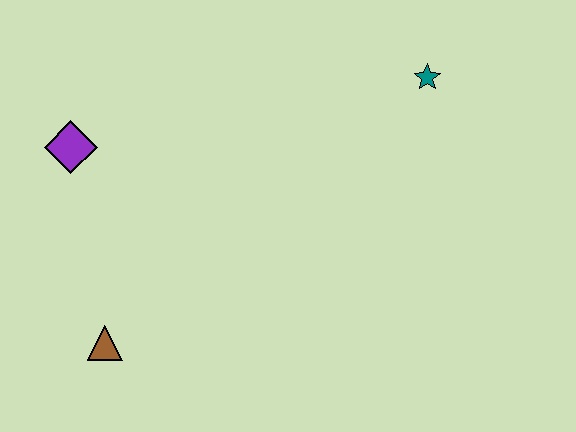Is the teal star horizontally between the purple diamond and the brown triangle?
No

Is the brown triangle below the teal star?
Yes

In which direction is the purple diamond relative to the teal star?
The purple diamond is to the left of the teal star.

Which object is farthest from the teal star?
The brown triangle is farthest from the teal star.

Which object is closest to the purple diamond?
The brown triangle is closest to the purple diamond.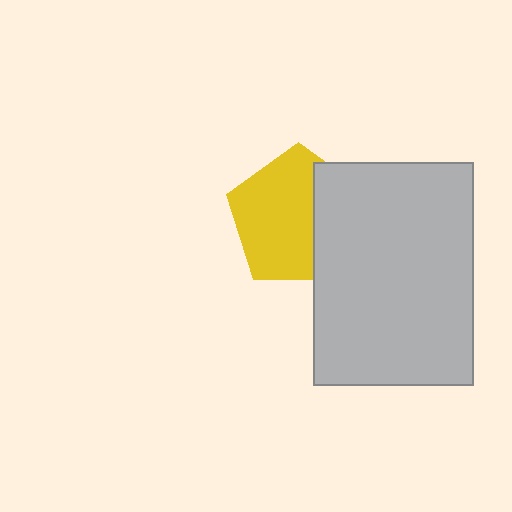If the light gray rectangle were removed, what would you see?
You would see the complete yellow pentagon.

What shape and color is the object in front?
The object in front is a light gray rectangle.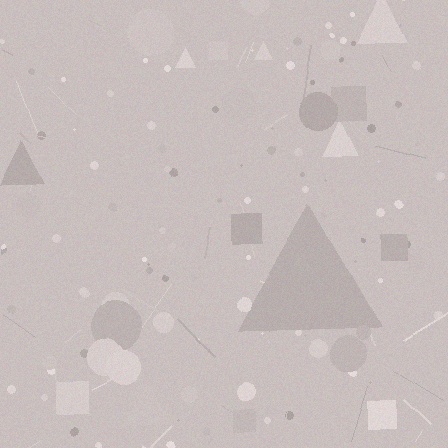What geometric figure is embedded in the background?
A triangle is embedded in the background.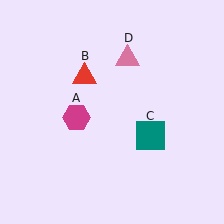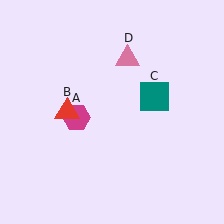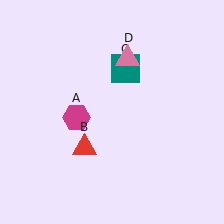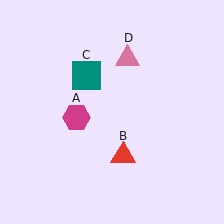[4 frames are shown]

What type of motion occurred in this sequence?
The red triangle (object B), teal square (object C) rotated counterclockwise around the center of the scene.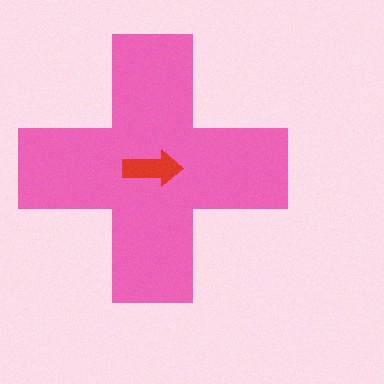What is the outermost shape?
The pink cross.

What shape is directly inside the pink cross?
The red arrow.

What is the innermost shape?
The red arrow.